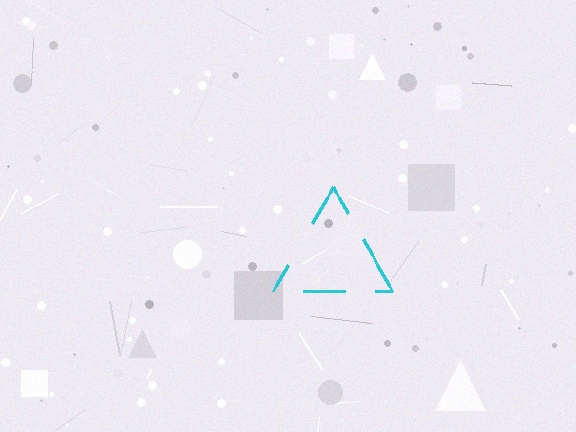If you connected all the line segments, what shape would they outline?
They would outline a triangle.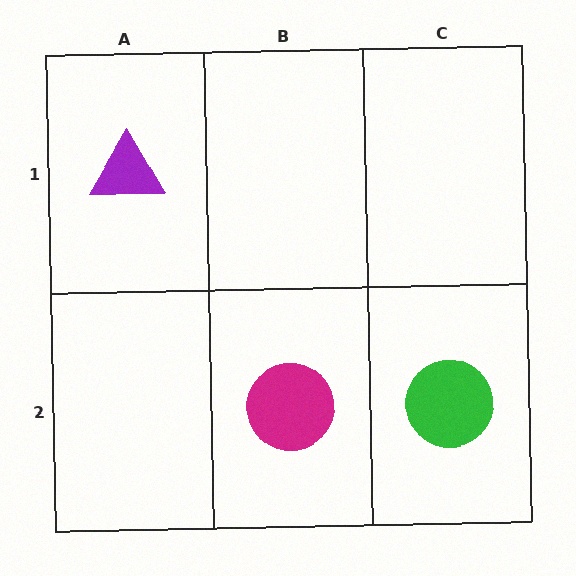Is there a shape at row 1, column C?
No, that cell is empty.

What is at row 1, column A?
A purple triangle.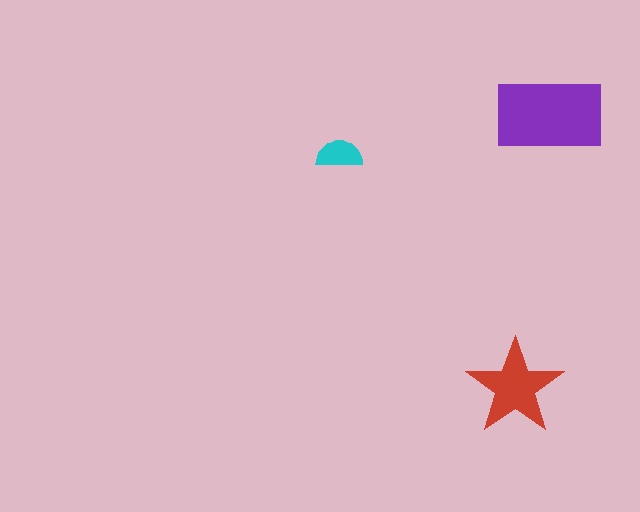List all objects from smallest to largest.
The cyan semicircle, the red star, the purple rectangle.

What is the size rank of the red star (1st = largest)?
2nd.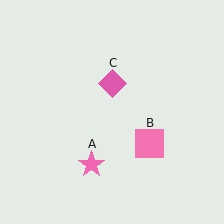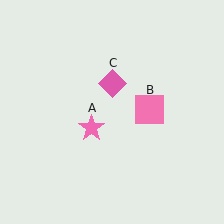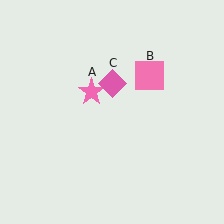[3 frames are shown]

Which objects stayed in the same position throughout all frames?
Pink diamond (object C) remained stationary.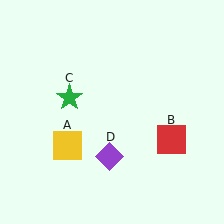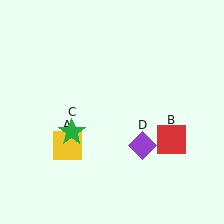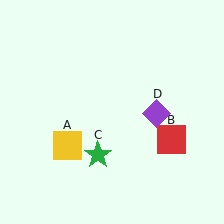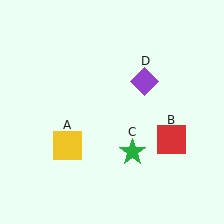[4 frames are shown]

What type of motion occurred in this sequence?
The green star (object C), purple diamond (object D) rotated counterclockwise around the center of the scene.